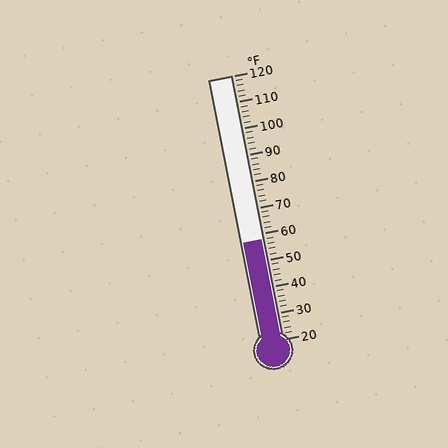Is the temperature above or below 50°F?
The temperature is above 50°F.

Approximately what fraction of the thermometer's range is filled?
The thermometer is filled to approximately 40% of its range.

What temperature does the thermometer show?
The thermometer shows approximately 58°F.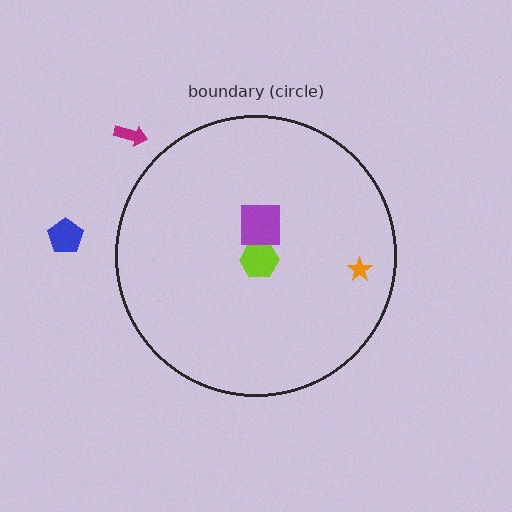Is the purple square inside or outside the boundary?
Inside.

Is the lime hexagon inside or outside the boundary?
Inside.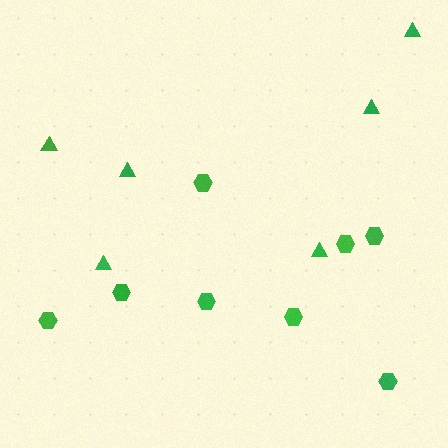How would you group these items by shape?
There are 2 groups: one group of hexagons (8) and one group of triangles (6).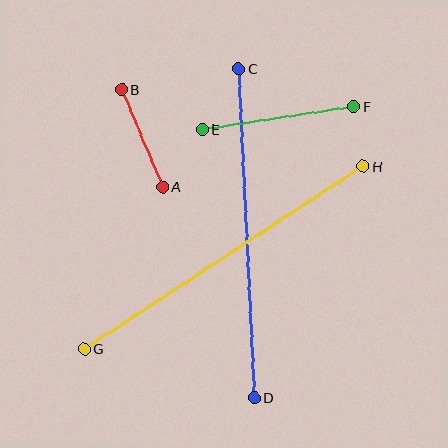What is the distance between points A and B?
The distance is approximately 106 pixels.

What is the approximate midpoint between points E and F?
The midpoint is at approximately (278, 118) pixels.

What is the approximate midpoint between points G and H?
The midpoint is at approximately (224, 257) pixels.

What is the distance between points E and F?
The distance is approximately 153 pixels.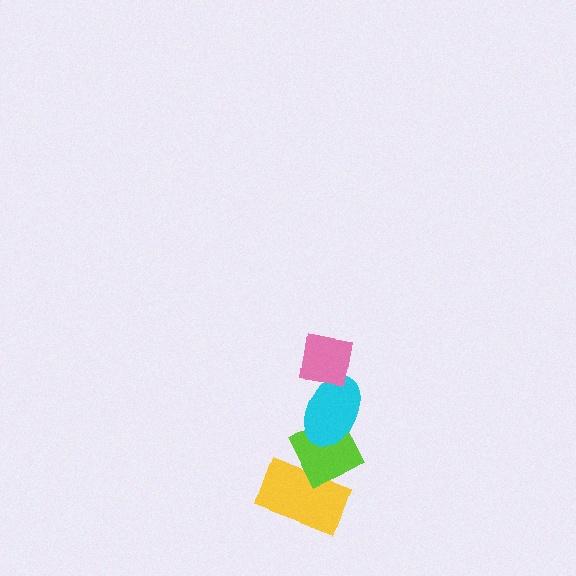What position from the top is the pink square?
The pink square is 1st from the top.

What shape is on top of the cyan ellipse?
The pink square is on top of the cyan ellipse.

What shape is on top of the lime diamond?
The cyan ellipse is on top of the lime diamond.